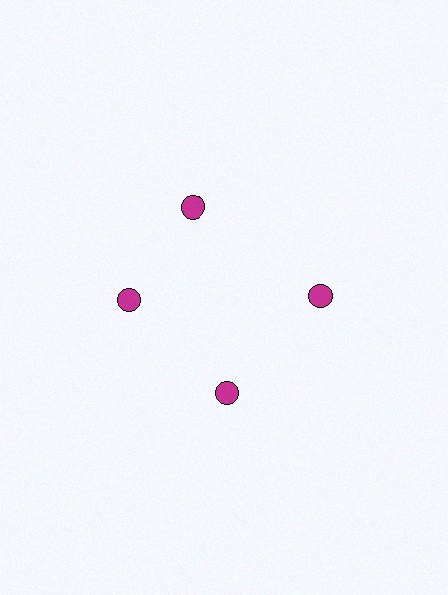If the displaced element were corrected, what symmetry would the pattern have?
It would have 4-fold rotational symmetry — the pattern would map onto itself every 90 degrees.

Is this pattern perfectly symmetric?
No. The 4 magenta circles are arranged in a ring, but one element near the 12 o'clock position is rotated out of alignment along the ring, breaking the 4-fold rotational symmetry.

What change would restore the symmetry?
The symmetry would be restored by rotating it back into even spacing with its neighbors so that all 4 circles sit at equal angles and equal distance from the center.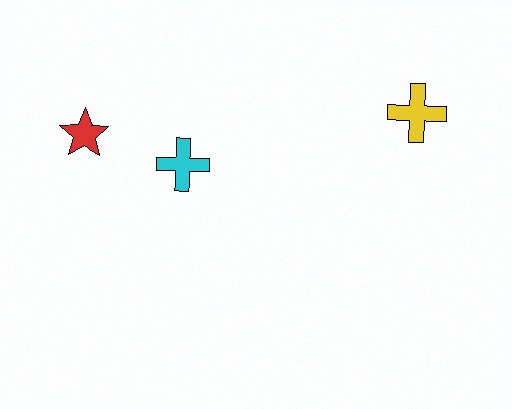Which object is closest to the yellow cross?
The cyan cross is closest to the yellow cross.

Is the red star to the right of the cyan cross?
No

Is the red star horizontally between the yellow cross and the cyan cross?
No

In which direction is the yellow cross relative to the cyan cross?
The yellow cross is to the right of the cyan cross.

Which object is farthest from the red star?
The yellow cross is farthest from the red star.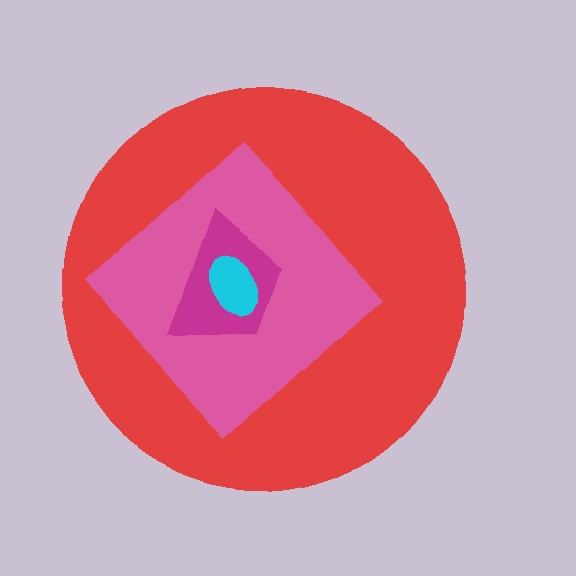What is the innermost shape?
The cyan ellipse.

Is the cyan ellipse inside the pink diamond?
Yes.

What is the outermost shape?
The red circle.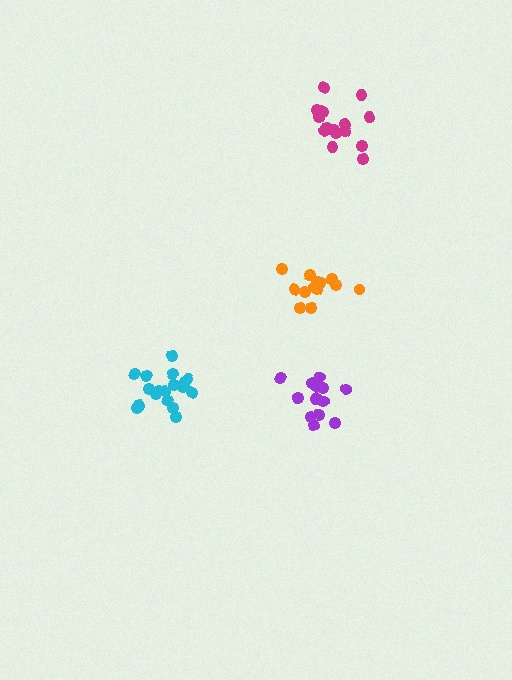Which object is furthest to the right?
The magenta cluster is rightmost.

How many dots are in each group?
Group 1: 15 dots, Group 2: 14 dots, Group 3: 13 dots, Group 4: 19 dots (61 total).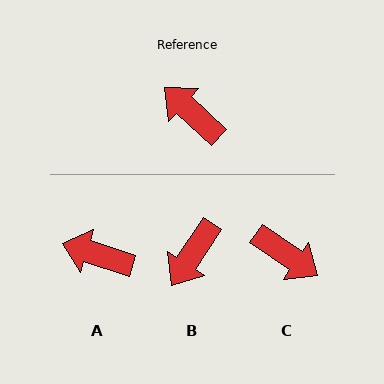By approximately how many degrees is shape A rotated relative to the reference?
Approximately 25 degrees counter-clockwise.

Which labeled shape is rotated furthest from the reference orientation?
C, about 172 degrees away.